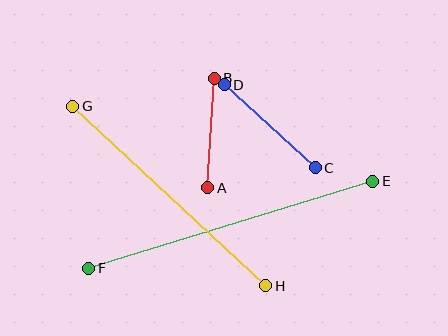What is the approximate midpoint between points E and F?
The midpoint is at approximately (231, 225) pixels.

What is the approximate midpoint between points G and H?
The midpoint is at approximately (169, 196) pixels.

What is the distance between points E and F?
The distance is approximately 297 pixels.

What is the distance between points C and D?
The distance is approximately 123 pixels.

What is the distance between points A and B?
The distance is approximately 110 pixels.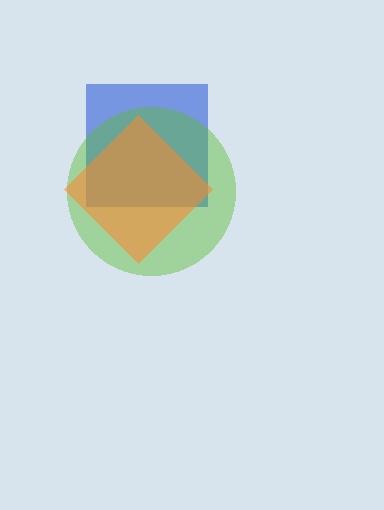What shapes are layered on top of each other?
The layered shapes are: a blue square, a lime circle, an orange diamond.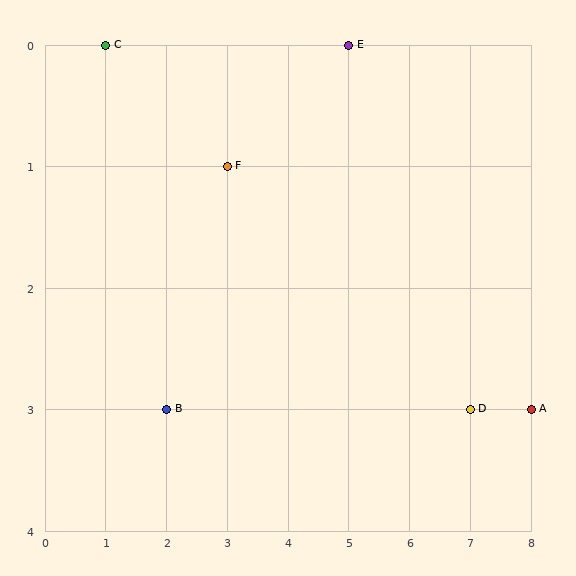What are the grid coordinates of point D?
Point D is at grid coordinates (7, 3).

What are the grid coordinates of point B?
Point B is at grid coordinates (2, 3).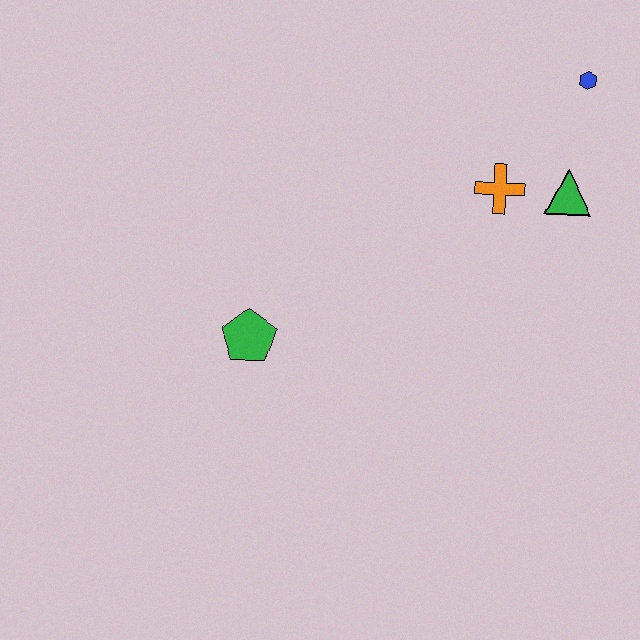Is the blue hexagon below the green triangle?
No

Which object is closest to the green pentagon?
The orange cross is closest to the green pentagon.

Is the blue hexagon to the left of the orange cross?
No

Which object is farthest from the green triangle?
The green pentagon is farthest from the green triangle.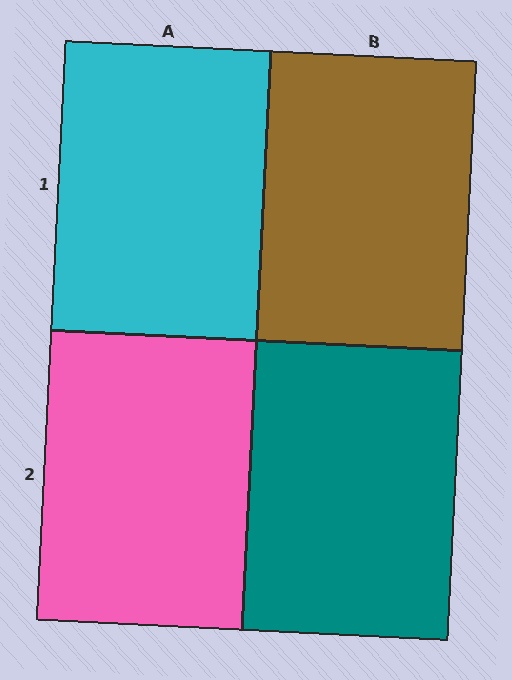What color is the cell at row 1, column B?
Brown.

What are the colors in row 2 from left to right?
Pink, teal.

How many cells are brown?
1 cell is brown.